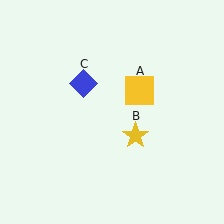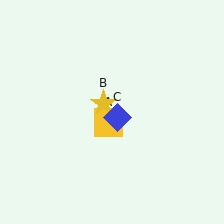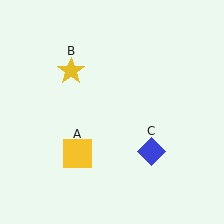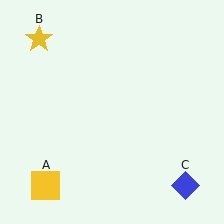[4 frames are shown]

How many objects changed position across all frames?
3 objects changed position: yellow square (object A), yellow star (object B), blue diamond (object C).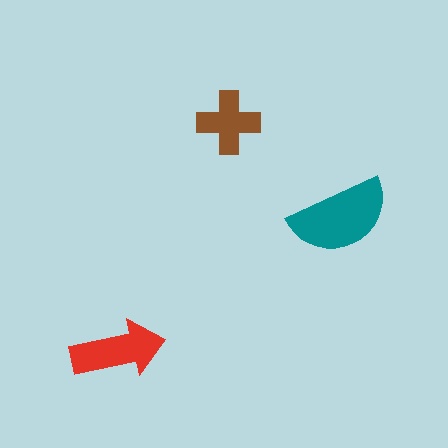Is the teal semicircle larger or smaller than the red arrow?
Larger.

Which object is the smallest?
The brown cross.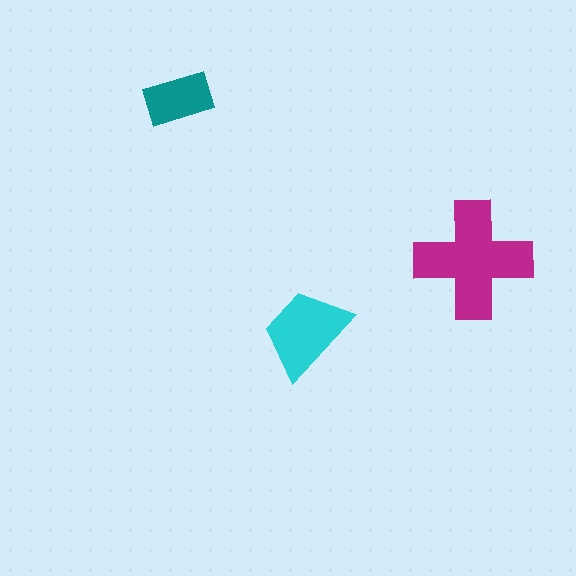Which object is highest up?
The teal rectangle is topmost.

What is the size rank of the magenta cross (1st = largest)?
1st.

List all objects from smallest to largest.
The teal rectangle, the cyan trapezoid, the magenta cross.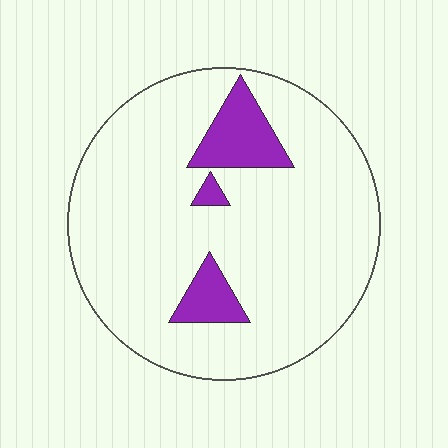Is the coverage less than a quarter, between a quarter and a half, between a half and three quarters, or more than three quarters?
Less than a quarter.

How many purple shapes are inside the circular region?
3.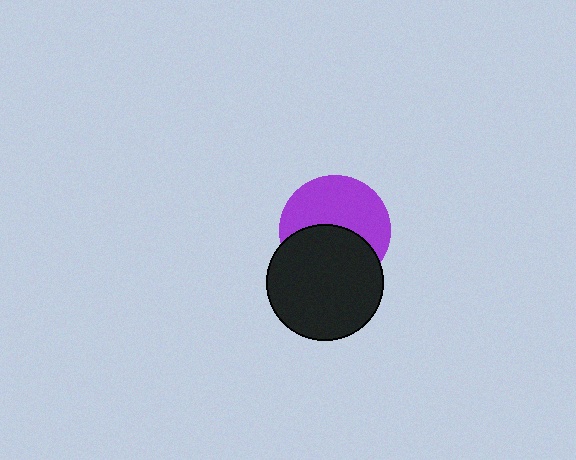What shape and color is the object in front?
The object in front is a black circle.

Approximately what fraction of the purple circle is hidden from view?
Roughly 45% of the purple circle is hidden behind the black circle.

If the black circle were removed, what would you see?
You would see the complete purple circle.